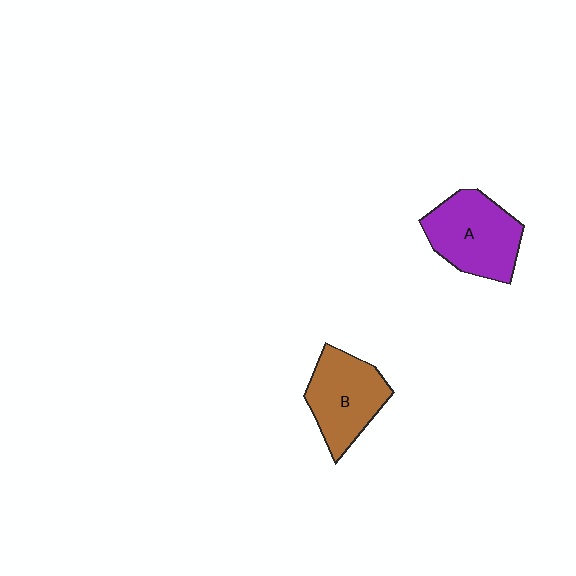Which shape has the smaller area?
Shape B (brown).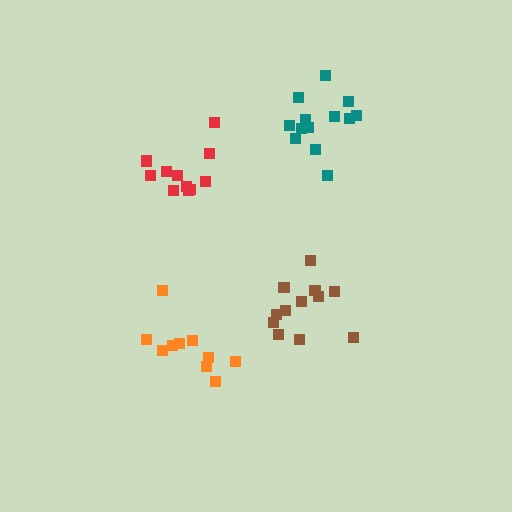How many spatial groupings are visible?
There are 4 spatial groupings.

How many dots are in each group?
Group 1: 12 dots, Group 2: 13 dots, Group 3: 10 dots, Group 4: 11 dots (46 total).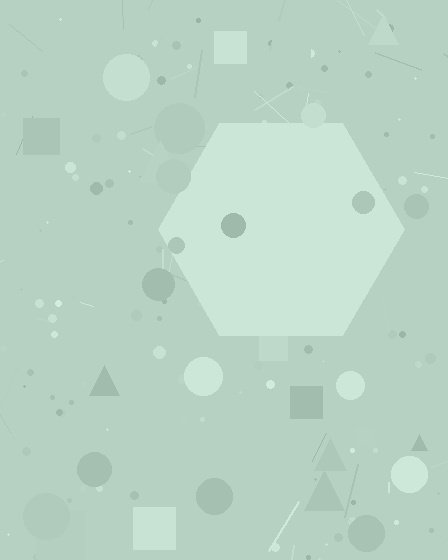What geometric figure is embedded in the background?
A hexagon is embedded in the background.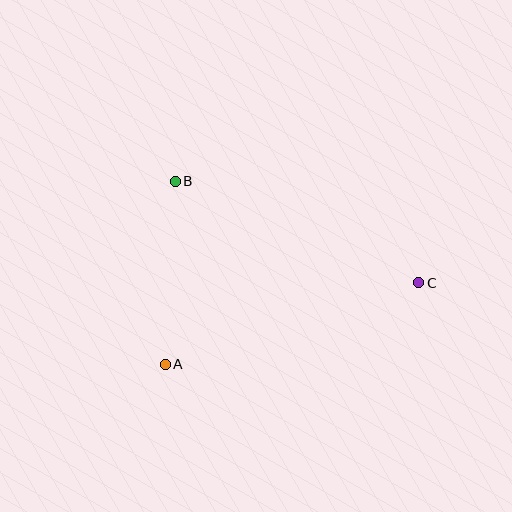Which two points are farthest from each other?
Points A and C are farthest from each other.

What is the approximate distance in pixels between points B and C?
The distance between B and C is approximately 263 pixels.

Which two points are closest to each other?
Points A and B are closest to each other.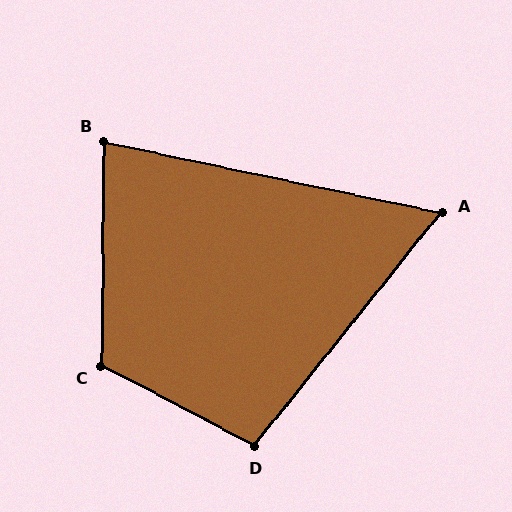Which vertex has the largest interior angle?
C, at approximately 117 degrees.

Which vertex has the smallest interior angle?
A, at approximately 63 degrees.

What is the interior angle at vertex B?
Approximately 79 degrees (acute).